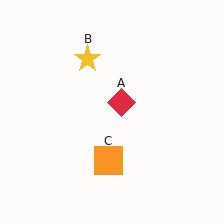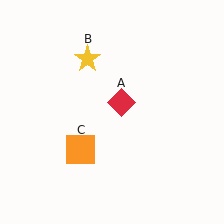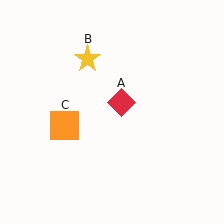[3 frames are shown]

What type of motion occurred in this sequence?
The orange square (object C) rotated clockwise around the center of the scene.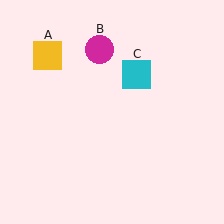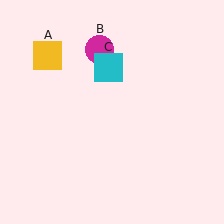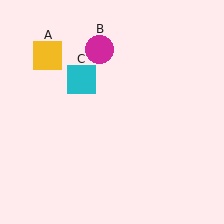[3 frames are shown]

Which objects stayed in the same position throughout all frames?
Yellow square (object A) and magenta circle (object B) remained stationary.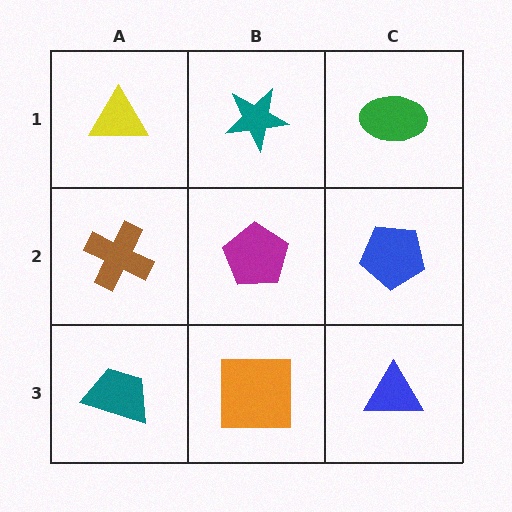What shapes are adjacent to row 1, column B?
A magenta pentagon (row 2, column B), a yellow triangle (row 1, column A), a green ellipse (row 1, column C).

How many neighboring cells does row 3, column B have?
3.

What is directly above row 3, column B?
A magenta pentagon.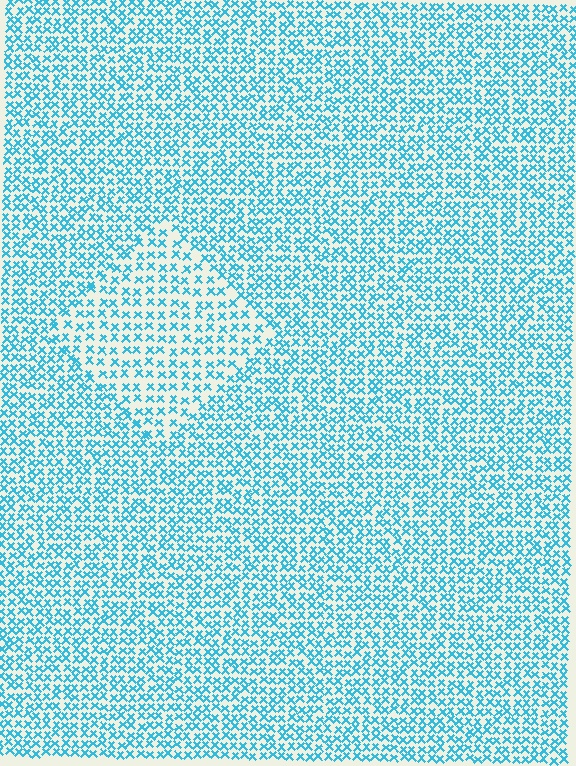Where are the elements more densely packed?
The elements are more densely packed outside the diamond boundary.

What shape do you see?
I see a diamond.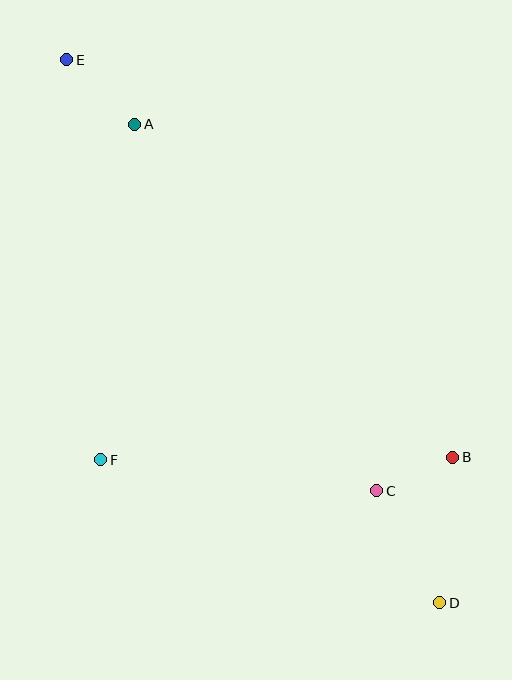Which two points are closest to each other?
Points B and C are closest to each other.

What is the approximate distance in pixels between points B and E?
The distance between B and E is approximately 554 pixels.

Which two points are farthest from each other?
Points D and E are farthest from each other.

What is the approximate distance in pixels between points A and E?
The distance between A and E is approximately 94 pixels.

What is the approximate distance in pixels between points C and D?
The distance between C and D is approximately 129 pixels.